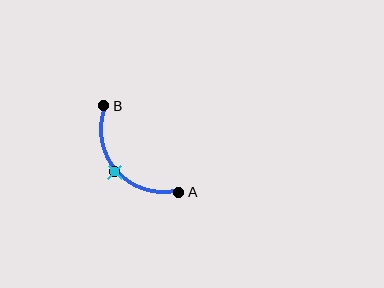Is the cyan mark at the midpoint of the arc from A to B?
Yes. The cyan mark lies on the arc at equal arc-length from both A and B — it is the arc midpoint.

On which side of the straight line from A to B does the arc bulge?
The arc bulges below and to the left of the straight line connecting A and B.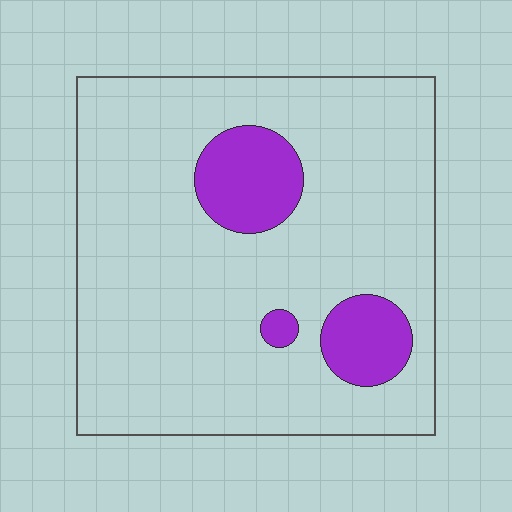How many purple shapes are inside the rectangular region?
3.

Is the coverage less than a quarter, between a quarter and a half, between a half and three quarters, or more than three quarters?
Less than a quarter.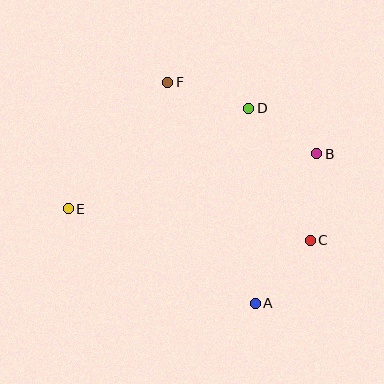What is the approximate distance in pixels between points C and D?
The distance between C and D is approximately 145 pixels.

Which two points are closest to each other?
Points B and D are closest to each other.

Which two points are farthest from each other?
Points B and E are farthest from each other.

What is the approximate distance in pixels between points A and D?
The distance between A and D is approximately 195 pixels.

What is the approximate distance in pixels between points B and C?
The distance between B and C is approximately 87 pixels.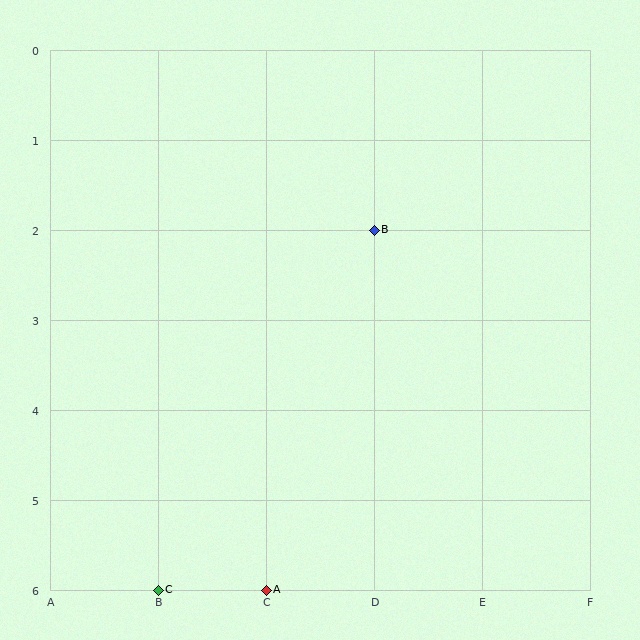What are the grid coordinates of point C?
Point C is at grid coordinates (B, 6).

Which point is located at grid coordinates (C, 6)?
Point A is at (C, 6).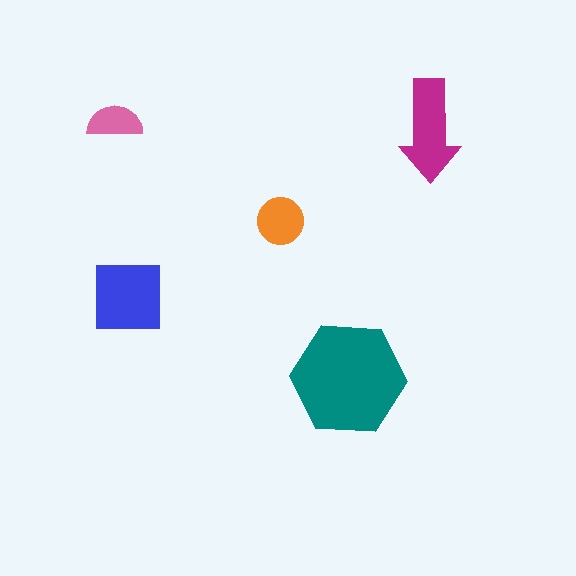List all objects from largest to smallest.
The teal hexagon, the blue square, the magenta arrow, the orange circle, the pink semicircle.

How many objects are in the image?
There are 5 objects in the image.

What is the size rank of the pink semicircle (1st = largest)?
5th.